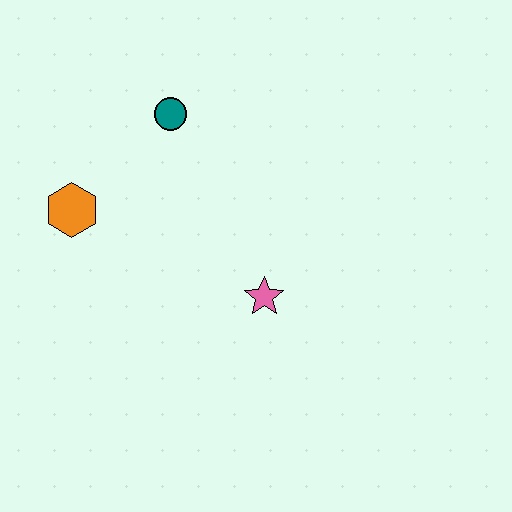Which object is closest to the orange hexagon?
The teal circle is closest to the orange hexagon.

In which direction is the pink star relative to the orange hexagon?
The pink star is to the right of the orange hexagon.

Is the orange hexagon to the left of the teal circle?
Yes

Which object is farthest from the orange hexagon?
The pink star is farthest from the orange hexagon.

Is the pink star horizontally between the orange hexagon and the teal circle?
No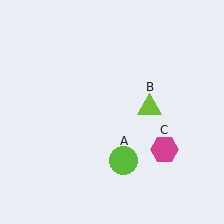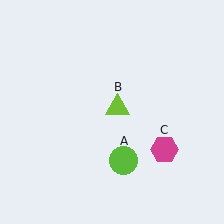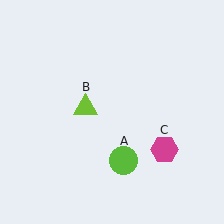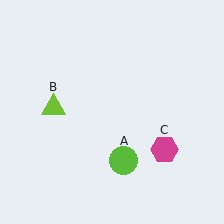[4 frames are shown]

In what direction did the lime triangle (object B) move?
The lime triangle (object B) moved left.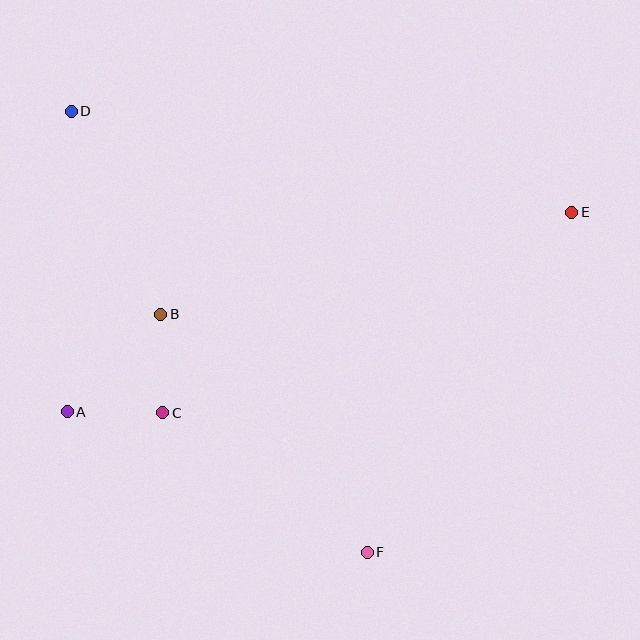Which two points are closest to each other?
Points A and C are closest to each other.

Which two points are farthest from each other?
Points A and E are farthest from each other.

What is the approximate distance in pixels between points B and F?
The distance between B and F is approximately 315 pixels.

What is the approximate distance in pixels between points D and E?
The distance between D and E is approximately 510 pixels.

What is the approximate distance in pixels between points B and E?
The distance between B and E is approximately 423 pixels.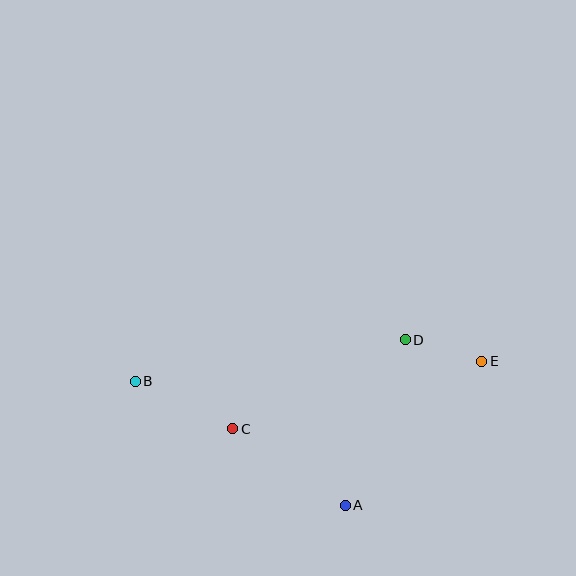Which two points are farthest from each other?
Points B and E are farthest from each other.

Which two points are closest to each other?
Points D and E are closest to each other.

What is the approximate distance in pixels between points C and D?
The distance between C and D is approximately 194 pixels.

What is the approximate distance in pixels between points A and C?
The distance between A and C is approximately 136 pixels.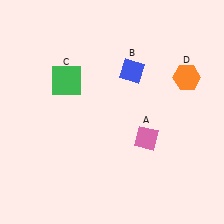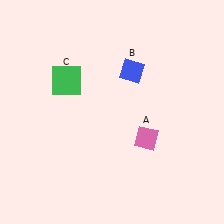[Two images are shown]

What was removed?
The orange hexagon (D) was removed in Image 2.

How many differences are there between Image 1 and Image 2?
There is 1 difference between the two images.